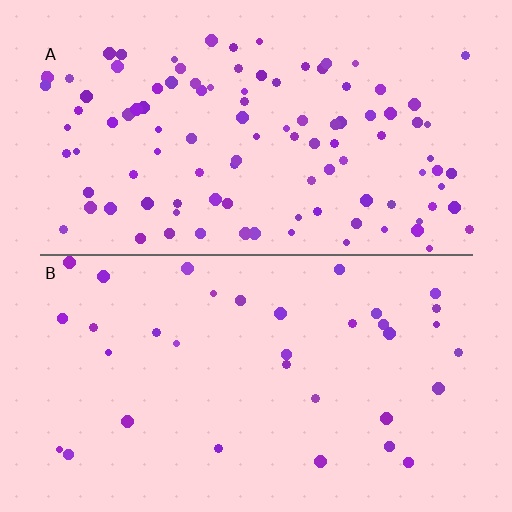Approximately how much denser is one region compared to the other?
Approximately 3.1× — region A over region B.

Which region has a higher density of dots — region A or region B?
A (the top).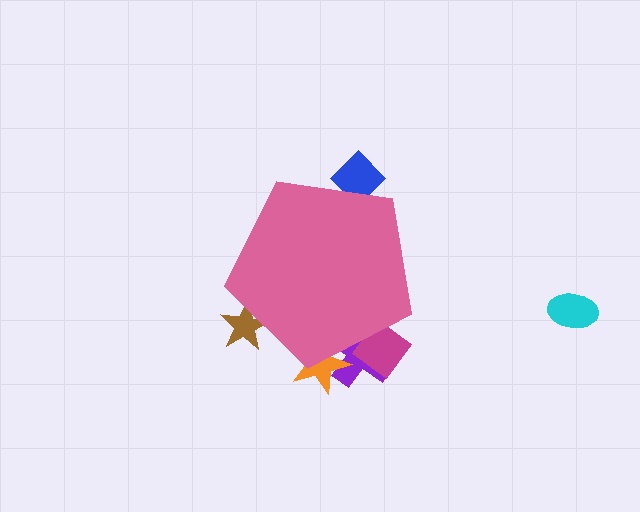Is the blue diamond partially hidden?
Yes, the blue diamond is partially hidden behind the pink pentagon.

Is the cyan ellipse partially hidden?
No, the cyan ellipse is fully visible.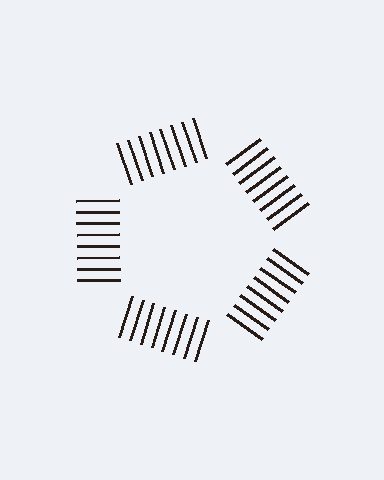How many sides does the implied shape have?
5 sides — the line-ends trace a pentagon.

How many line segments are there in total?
40 — 8 along each of the 5 edges.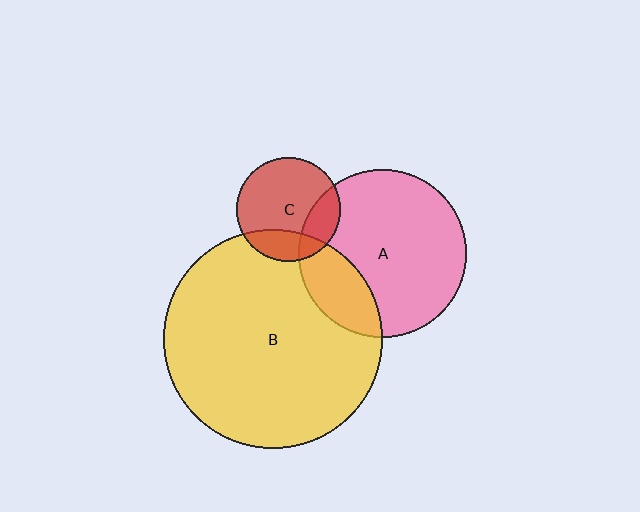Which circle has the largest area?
Circle B (yellow).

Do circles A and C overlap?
Yes.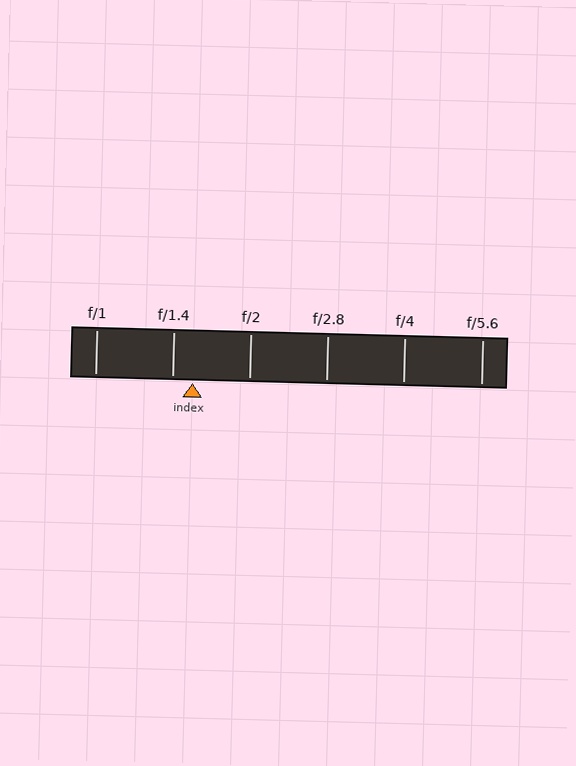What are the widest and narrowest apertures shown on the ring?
The widest aperture shown is f/1 and the narrowest is f/5.6.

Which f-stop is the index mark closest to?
The index mark is closest to f/1.4.